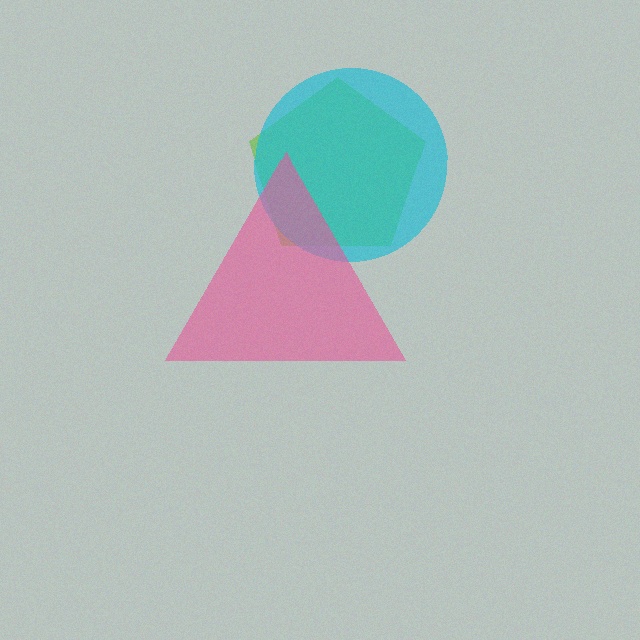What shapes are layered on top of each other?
The layered shapes are: a lime pentagon, a cyan circle, a pink triangle.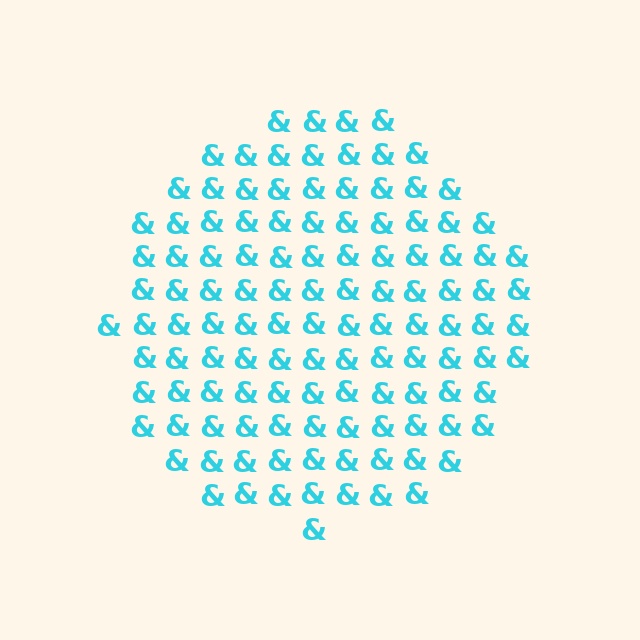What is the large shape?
The large shape is a circle.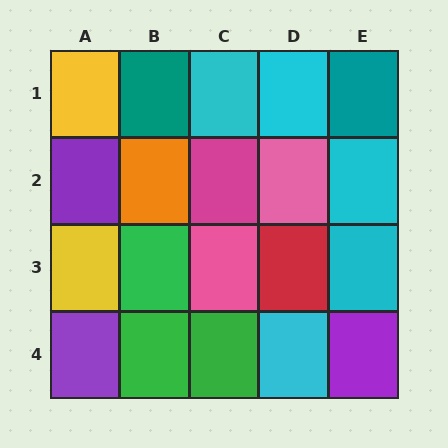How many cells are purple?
3 cells are purple.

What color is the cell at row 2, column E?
Cyan.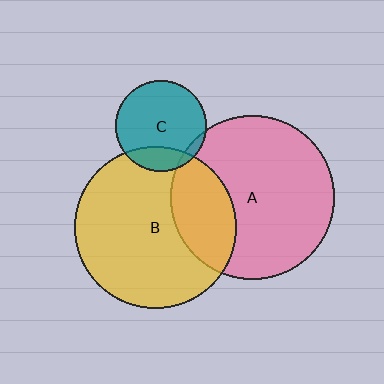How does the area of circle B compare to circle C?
Approximately 3.2 times.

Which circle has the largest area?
Circle A (pink).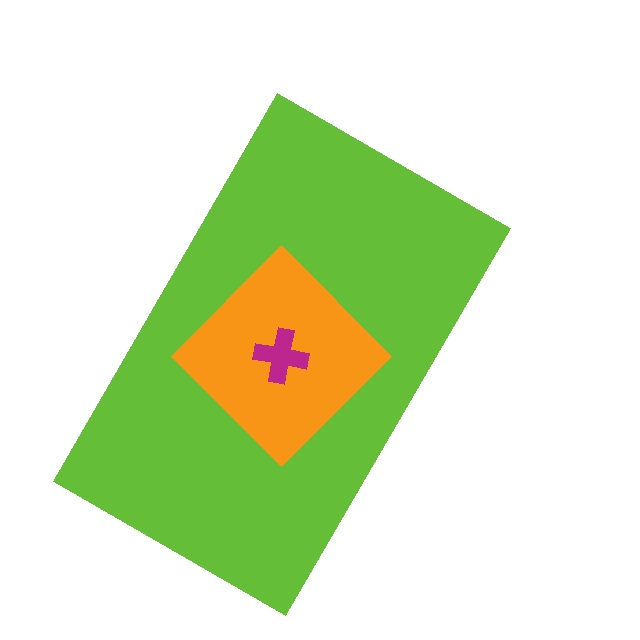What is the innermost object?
The magenta cross.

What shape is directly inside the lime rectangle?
The orange diamond.